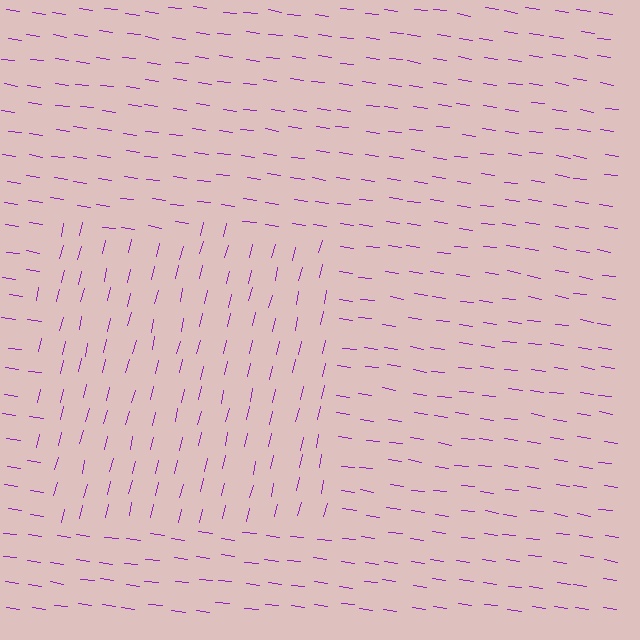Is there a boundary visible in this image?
Yes, there is a texture boundary formed by a change in line orientation.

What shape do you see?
I see a rectangle.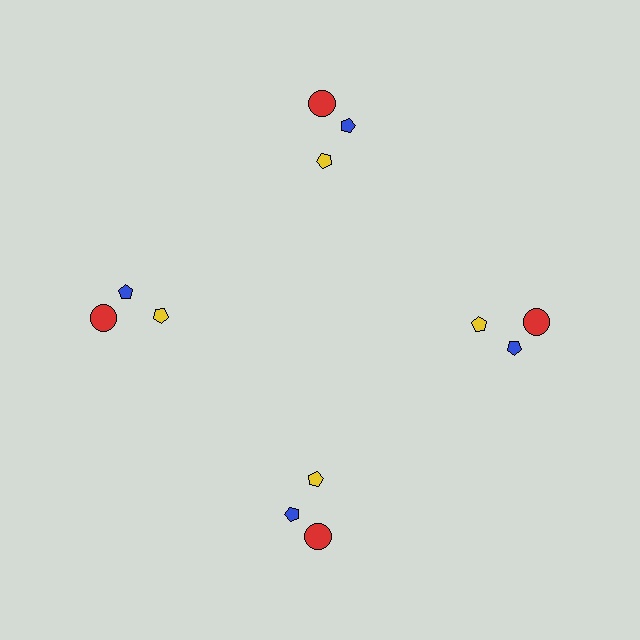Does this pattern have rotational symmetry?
Yes, this pattern has 4-fold rotational symmetry. It looks the same after rotating 90 degrees around the center.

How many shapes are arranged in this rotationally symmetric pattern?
There are 12 shapes, arranged in 4 groups of 3.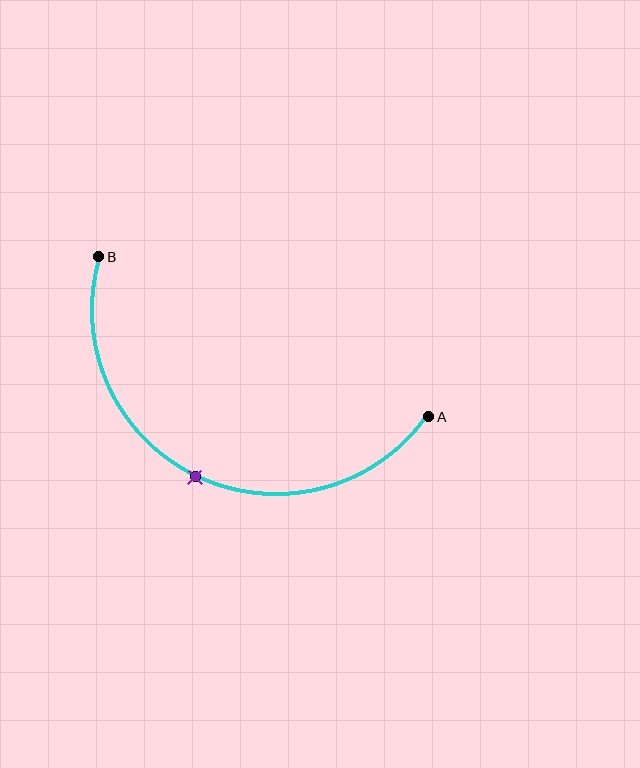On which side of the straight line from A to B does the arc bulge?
The arc bulges below the straight line connecting A and B.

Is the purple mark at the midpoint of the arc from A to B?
Yes. The purple mark lies on the arc at equal arc-length from both A and B — it is the arc midpoint.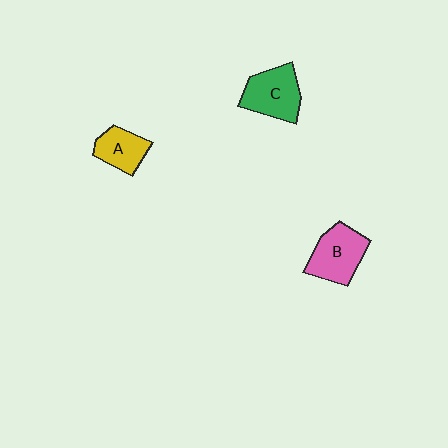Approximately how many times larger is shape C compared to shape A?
Approximately 1.4 times.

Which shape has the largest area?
Shape C (green).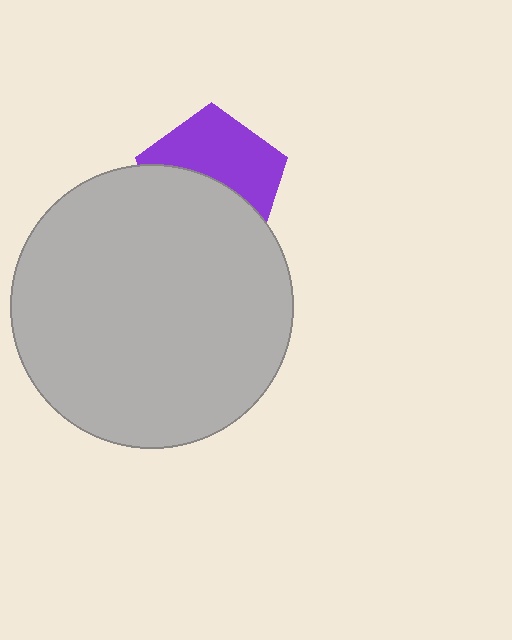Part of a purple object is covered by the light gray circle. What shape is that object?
It is a pentagon.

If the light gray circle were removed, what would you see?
You would see the complete purple pentagon.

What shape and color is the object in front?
The object in front is a light gray circle.